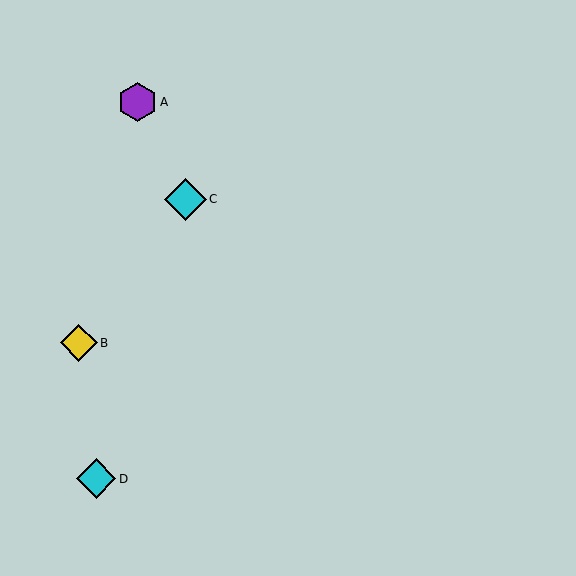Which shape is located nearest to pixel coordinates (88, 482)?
The cyan diamond (labeled D) at (96, 479) is nearest to that location.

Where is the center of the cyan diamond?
The center of the cyan diamond is at (96, 479).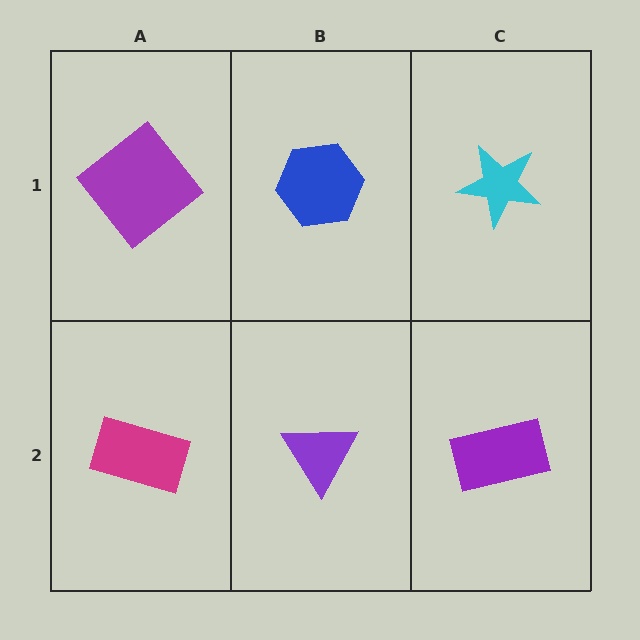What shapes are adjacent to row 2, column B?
A blue hexagon (row 1, column B), a magenta rectangle (row 2, column A), a purple rectangle (row 2, column C).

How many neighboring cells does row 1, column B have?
3.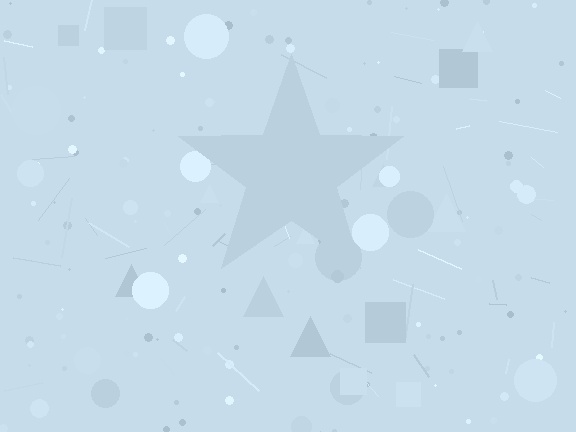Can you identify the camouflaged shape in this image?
The camouflaged shape is a star.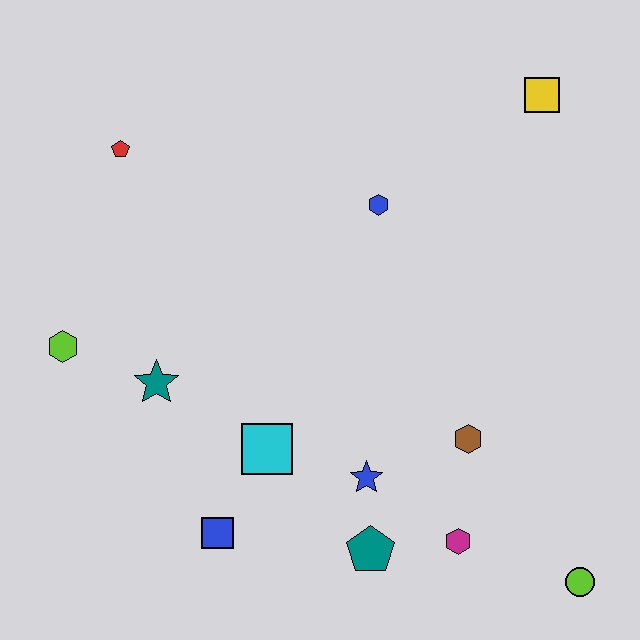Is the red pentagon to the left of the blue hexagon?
Yes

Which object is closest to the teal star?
The lime hexagon is closest to the teal star.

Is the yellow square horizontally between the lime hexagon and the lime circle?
Yes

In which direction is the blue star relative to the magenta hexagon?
The blue star is to the left of the magenta hexagon.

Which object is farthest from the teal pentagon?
The yellow square is farthest from the teal pentagon.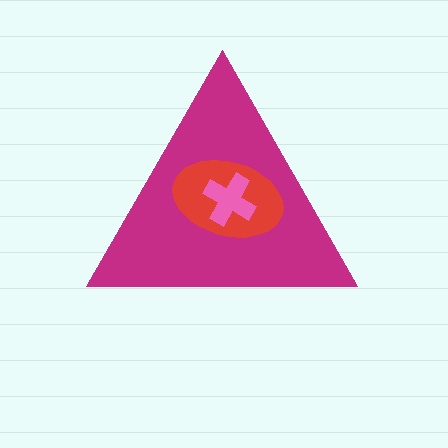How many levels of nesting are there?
3.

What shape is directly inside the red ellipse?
The pink cross.